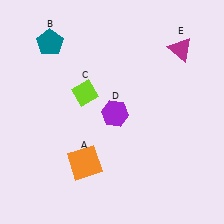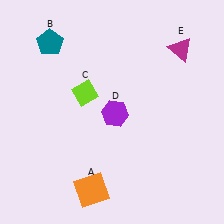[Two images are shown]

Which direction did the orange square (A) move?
The orange square (A) moved down.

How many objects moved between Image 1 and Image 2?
1 object moved between the two images.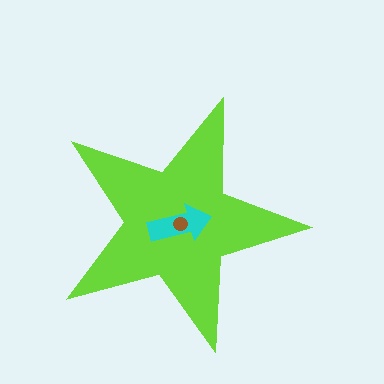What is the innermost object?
The brown circle.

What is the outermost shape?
The lime star.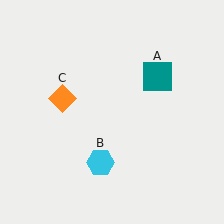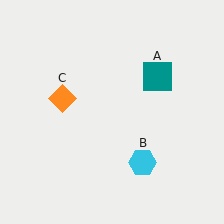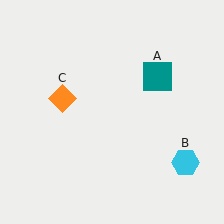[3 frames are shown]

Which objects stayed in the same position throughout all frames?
Teal square (object A) and orange diamond (object C) remained stationary.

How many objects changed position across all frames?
1 object changed position: cyan hexagon (object B).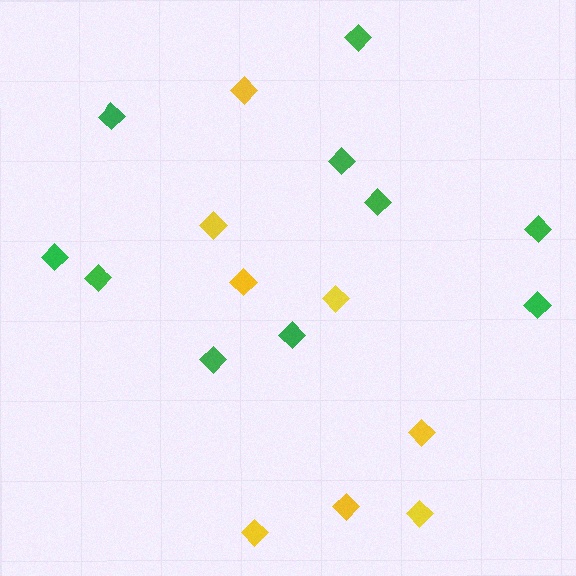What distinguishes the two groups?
There are 2 groups: one group of yellow diamonds (8) and one group of green diamonds (10).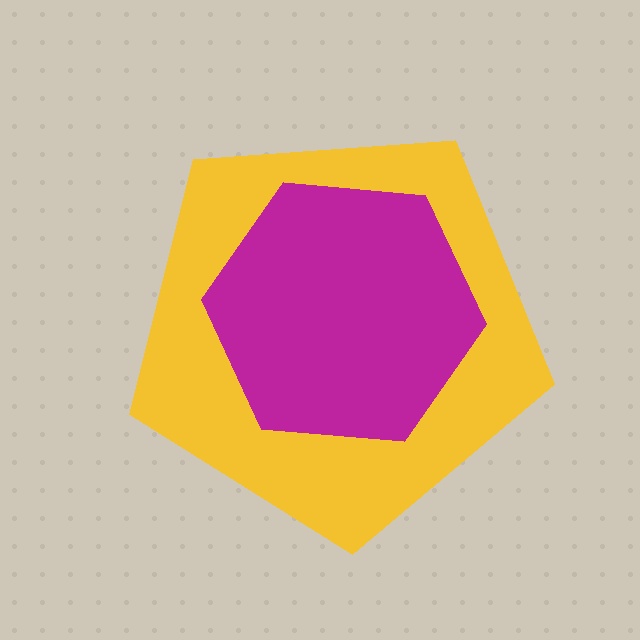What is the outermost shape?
The yellow pentagon.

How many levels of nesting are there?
2.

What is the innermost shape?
The magenta hexagon.